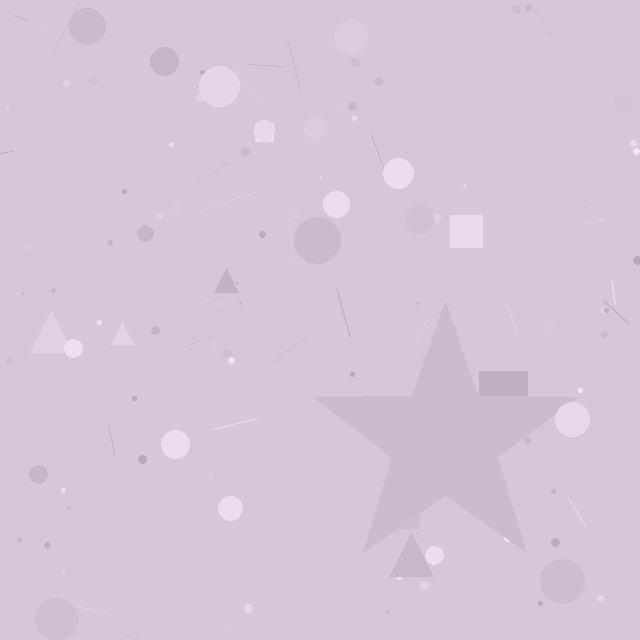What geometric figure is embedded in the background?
A star is embedded in the background.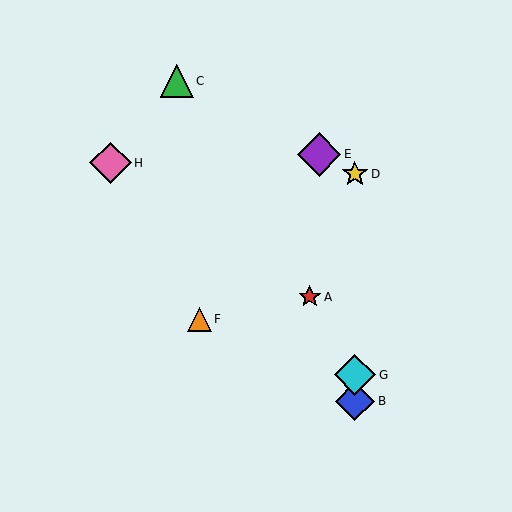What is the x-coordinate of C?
Object C is at x≈177.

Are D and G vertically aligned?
Yes, both are at x≈355.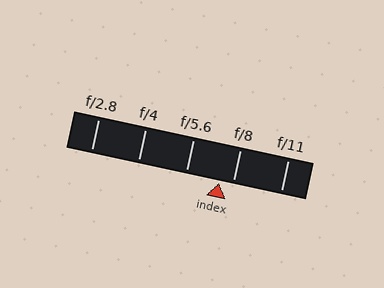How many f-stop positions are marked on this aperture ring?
There are 5 f-stop positions marked.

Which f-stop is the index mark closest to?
The index mark is closest to f/8.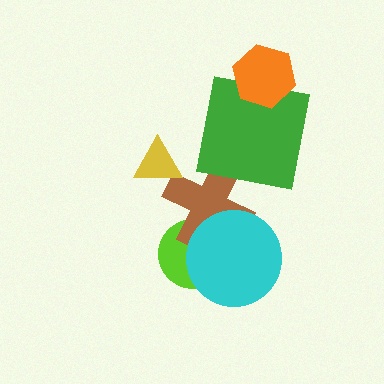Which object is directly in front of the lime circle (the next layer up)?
The brown cross is directly in front of the lime circle.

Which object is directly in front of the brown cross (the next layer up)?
The cyan circle is directly in front of the brown cross.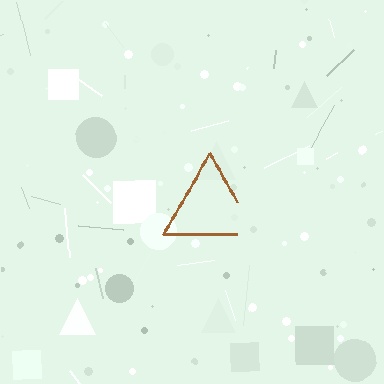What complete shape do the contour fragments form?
The contour fragments form a triangle.